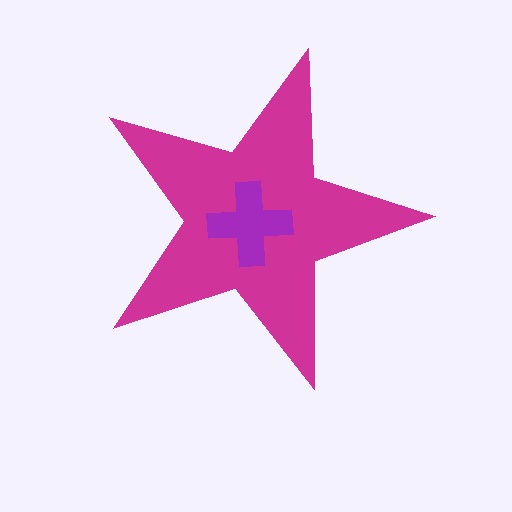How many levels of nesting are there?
2.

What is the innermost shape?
The purple cross.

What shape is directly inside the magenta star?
The purple cross.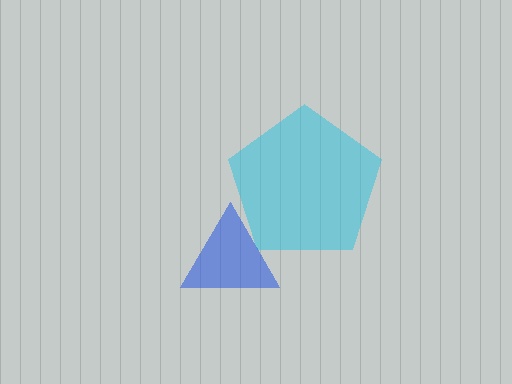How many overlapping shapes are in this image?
There are 2 overlapping shapes in the image.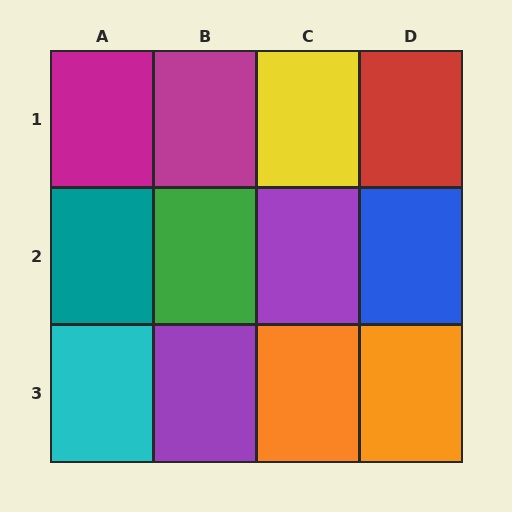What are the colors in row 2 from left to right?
Teal, green, purple, blue.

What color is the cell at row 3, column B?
Purple.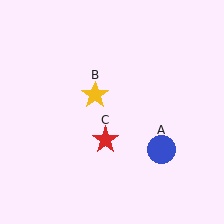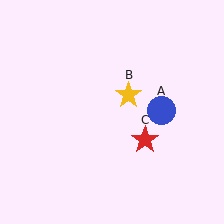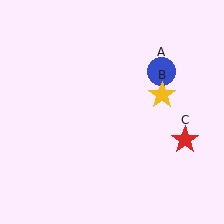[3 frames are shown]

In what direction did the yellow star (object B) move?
The yellow star (object B) moved right.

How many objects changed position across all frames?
3 objects changed position: blue circle (object A), yellow star (object B), red star (object C).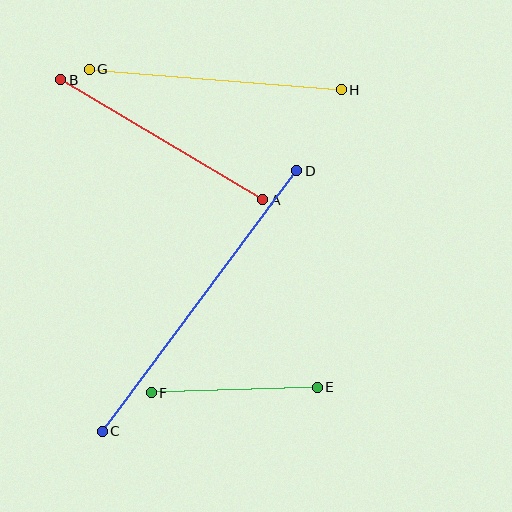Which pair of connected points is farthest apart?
Points C and D are farthest apart.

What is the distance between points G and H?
The distance is approximately 253 pixels.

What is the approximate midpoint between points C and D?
The midpoint is at approximately (199, 301) pixels.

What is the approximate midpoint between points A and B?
The midpoint is at approximately (162, 140) pixels.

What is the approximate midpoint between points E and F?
The midpoint is at approximately (234, 390) pixels.